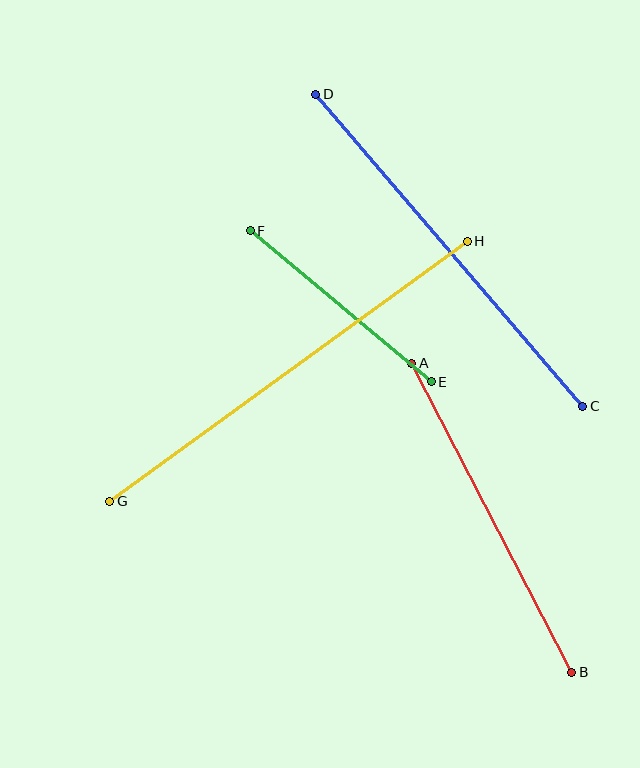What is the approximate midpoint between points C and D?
The midpoint is at approximately (449, 250) pixels.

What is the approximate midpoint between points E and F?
The midpoint is at approximately (341, 306) pixels.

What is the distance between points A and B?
The distance is approximately 348 pixels.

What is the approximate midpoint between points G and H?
The midpoint is at approximately (289, 371) pixels.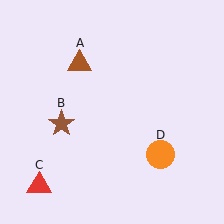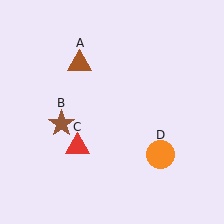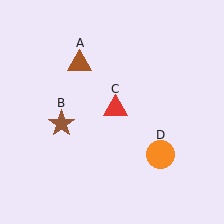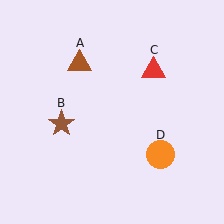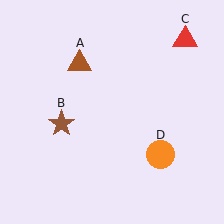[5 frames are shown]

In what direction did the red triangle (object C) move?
The red triangle (object C) moved up and to the right.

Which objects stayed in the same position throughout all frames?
Brown triangle (object A) and brown star (object B) and orange circle (object D) remained stationary.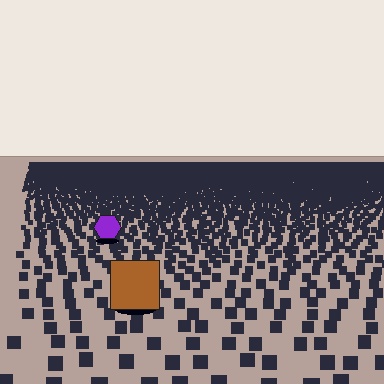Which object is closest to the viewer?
The brown square is closest. The texture marks near it are larger and more spread out.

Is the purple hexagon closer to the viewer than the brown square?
No. The brown square is closer — you can tell from the texture gradient: the ground texture is coarser near it.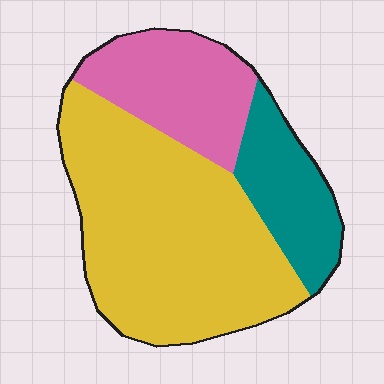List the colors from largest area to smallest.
From largest to smallest: yellow, pink, teal.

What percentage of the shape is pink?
Pink takes up about one quarter (1/4) of the shape.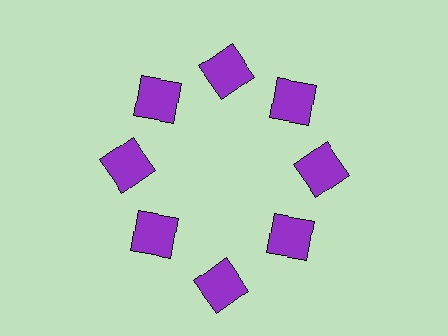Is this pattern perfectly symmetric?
No. The 8 purple squares are arranged in a ring, but one element near the 6 o'clock position is pushed outward from the center, breaking the 8-fold rotational symmetry.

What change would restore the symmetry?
The symmetry would be restored by moving it inward, back onto the ring so that all 8 squares sit at equal angles and equal distance from the center.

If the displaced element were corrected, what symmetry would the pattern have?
It would have 8-fold rotational symmetry — the pattern would map onto itself every 45 degrees.